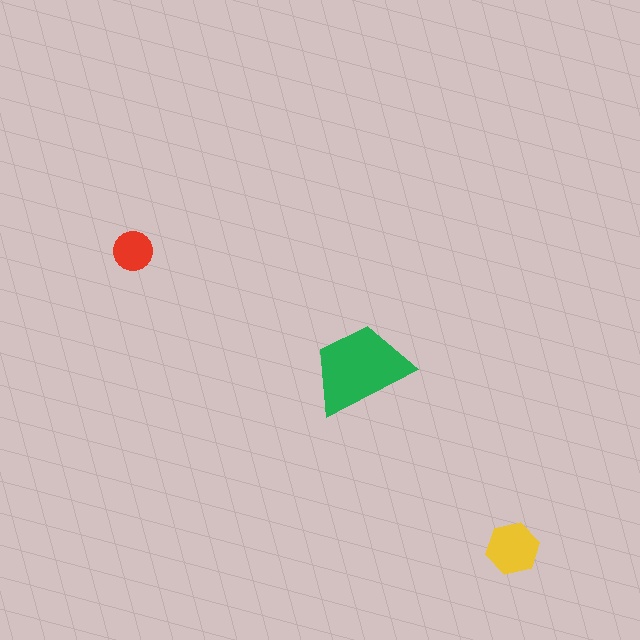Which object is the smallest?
The red circle.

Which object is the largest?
The green trapezoid.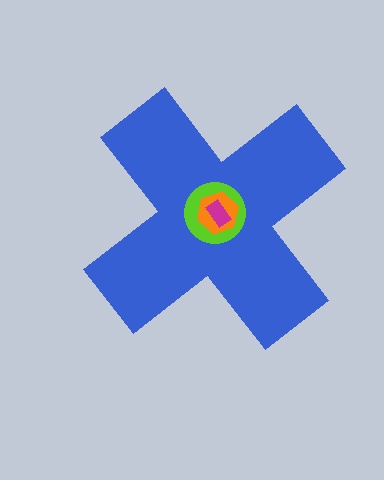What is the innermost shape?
The magenta rectangle.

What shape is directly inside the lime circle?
The orange hexagon.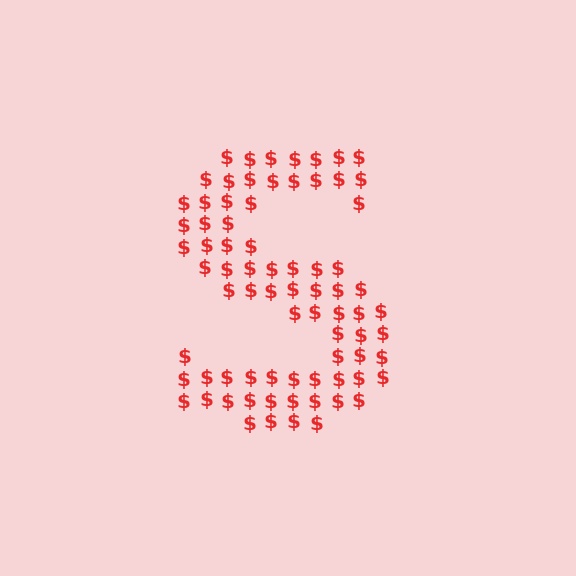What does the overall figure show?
The overall figure shows the letter S.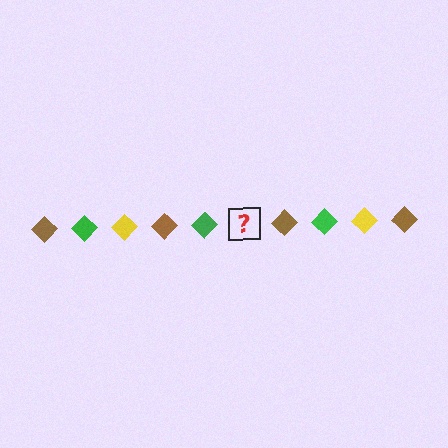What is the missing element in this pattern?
The missing element is a yellow diamond.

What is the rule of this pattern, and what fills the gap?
The rule is that the pattern cycles through brown, green, yellow diamonds. The gap should be filled with a yellow diamond.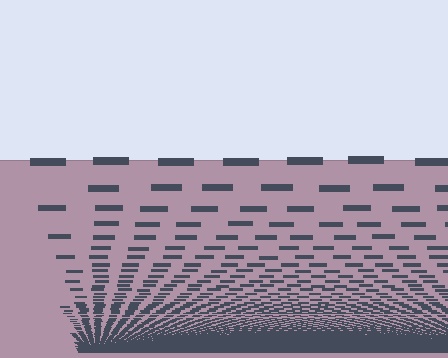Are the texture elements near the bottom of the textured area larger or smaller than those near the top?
Smaller. The gradient is inverted — elements near the bottom are smaller and denser.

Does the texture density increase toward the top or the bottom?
Density increases toward the bottom.